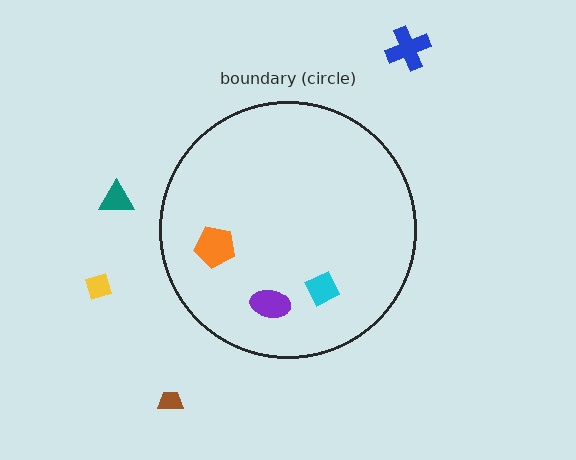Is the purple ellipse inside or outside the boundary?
Inside.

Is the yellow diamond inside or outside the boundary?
Outside.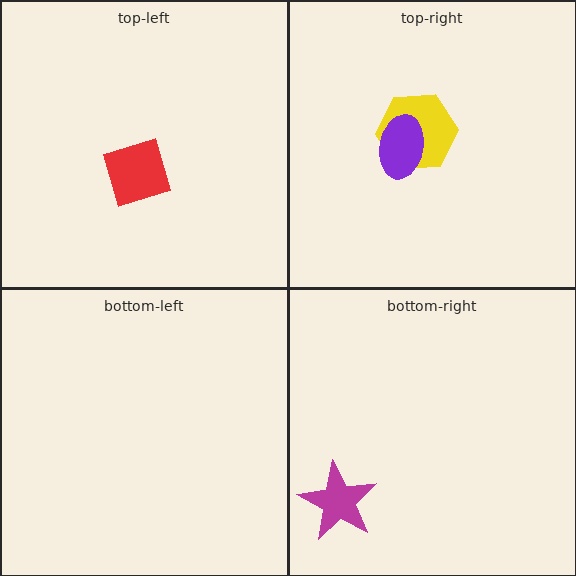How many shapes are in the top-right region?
2.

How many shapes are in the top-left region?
1.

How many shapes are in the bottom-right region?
1.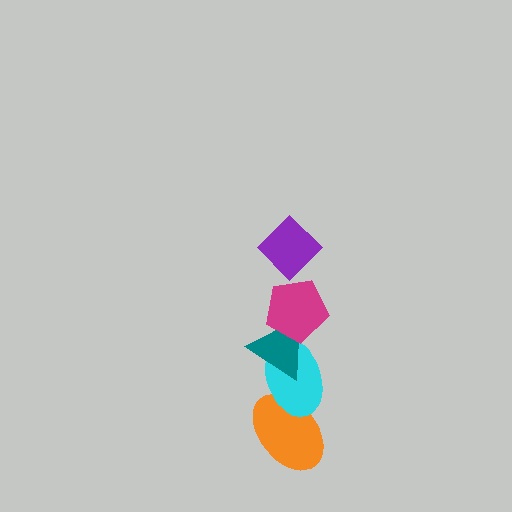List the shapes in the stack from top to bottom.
From top to bottom: the purple diamond, the magenta pentagon, the teal triangle, the cyan ellipse, the orange ellipse.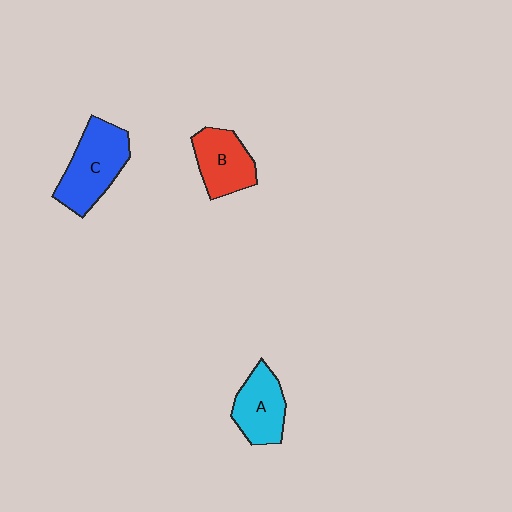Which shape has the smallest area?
Shape A (cyan).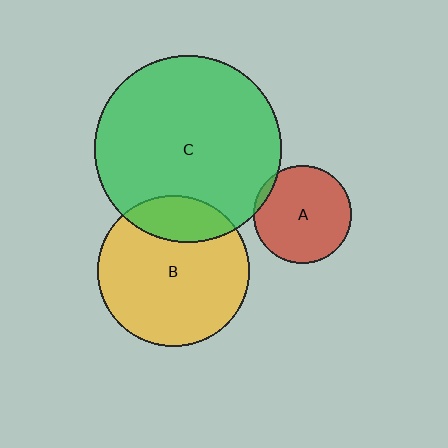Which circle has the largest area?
Circle C (green).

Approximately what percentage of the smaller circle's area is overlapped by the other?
Approximately 5%.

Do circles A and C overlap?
Yes.